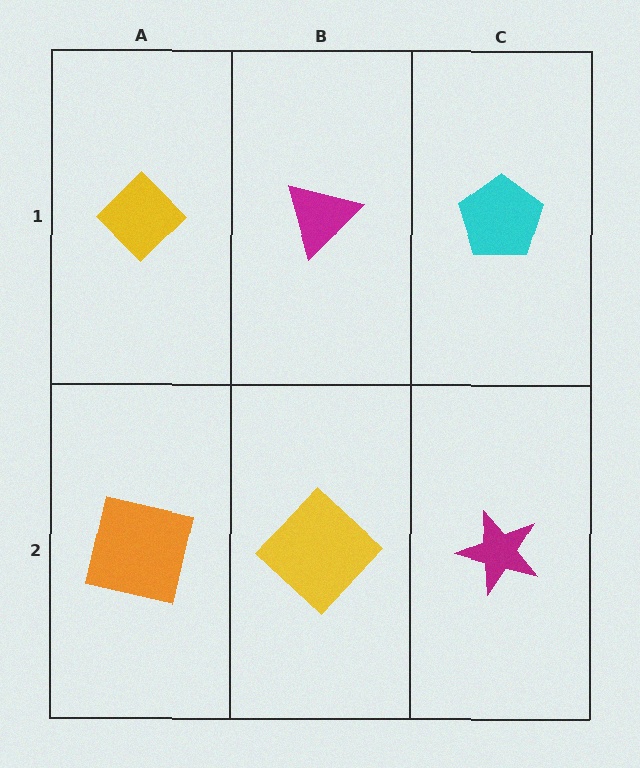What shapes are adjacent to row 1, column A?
An orange square (row 2, column A), a magenta triangle (row 1, column B).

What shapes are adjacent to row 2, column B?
A magenta triangle (row 1, column B), an orange square (row 2, column A), a magenta star (row 2, column C).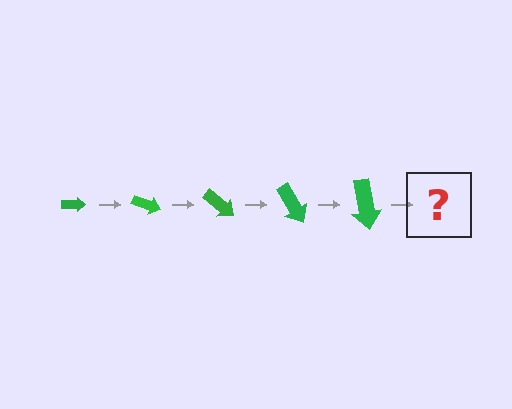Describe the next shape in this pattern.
It should be an arrow, larger than the previous one and rotated 100 degrees from the start.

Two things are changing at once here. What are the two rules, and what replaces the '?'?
The two rules are that the arrow grows larger each step and it rotates 20 degrees each step. The '?' should be an arrow, larger than the previous one and rotated 100 degrees from the start.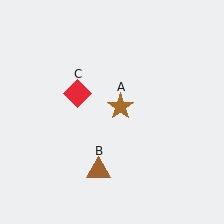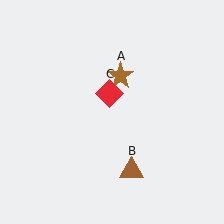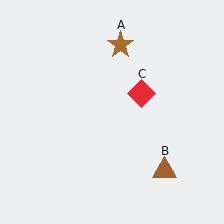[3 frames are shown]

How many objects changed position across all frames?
3 objects changed position: brown star (object A), brown triangle (object B), red diamond (object C).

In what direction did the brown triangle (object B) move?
The brown triangle (object B) moved right.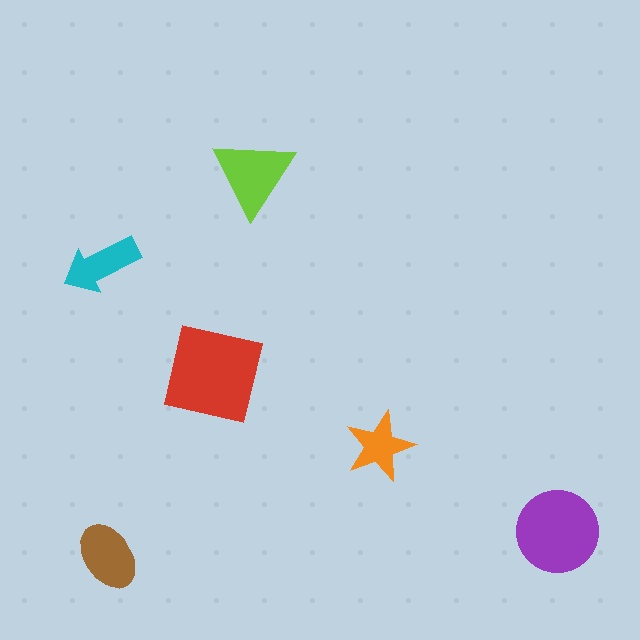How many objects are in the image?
There are 6 objects in the image.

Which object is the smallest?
The orange star.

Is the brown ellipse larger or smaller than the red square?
Smaller.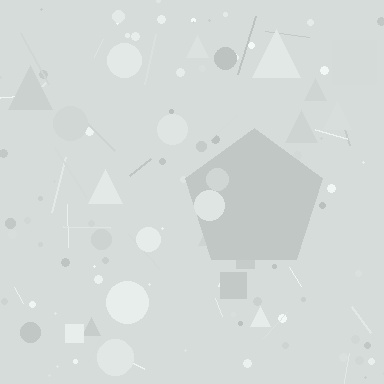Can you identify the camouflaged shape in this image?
The camouflaged shape is a pentagon.